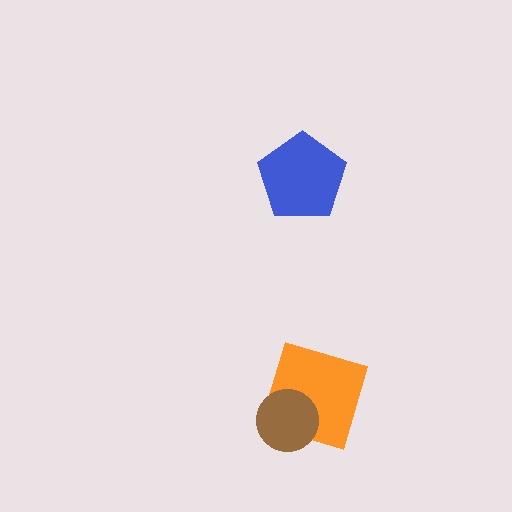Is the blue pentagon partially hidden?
No, no other shape covers it.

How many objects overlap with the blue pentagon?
0 objects overlap with the blue pentagon.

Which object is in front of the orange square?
The brown circle is in front of the orange square.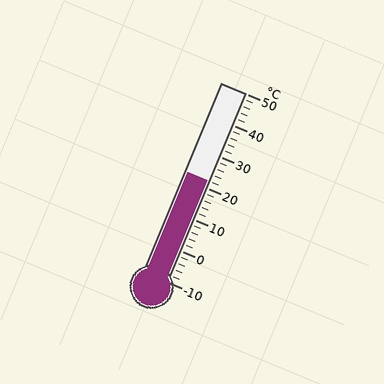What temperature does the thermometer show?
The thermometer shows approximately 22°C.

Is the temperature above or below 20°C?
The temperature is above 20°C.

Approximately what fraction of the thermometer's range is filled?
The thermometer is filled to approximately 55% of its range.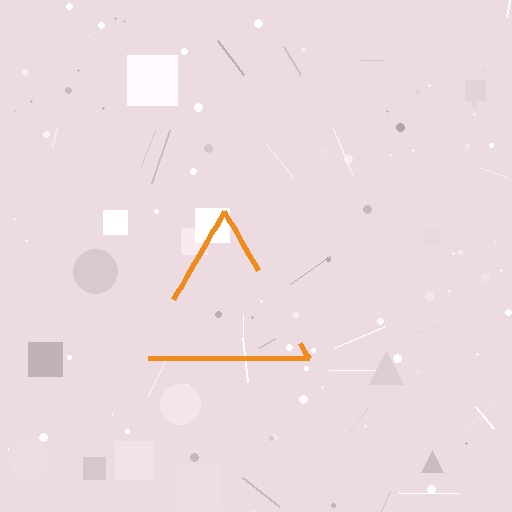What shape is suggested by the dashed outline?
The dashed outline suggests a triangle.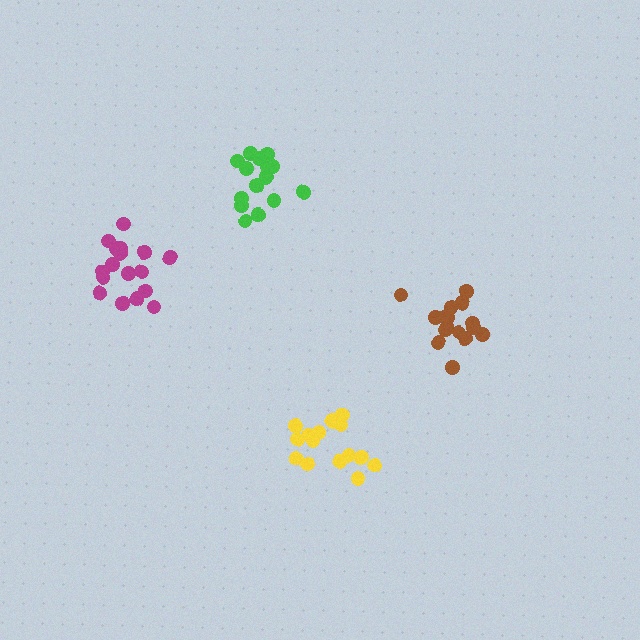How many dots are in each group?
Group 1: 16 dots, Group 2: 16 dots, Group 3: 15 dots, Group 4: 17 dots (64 total).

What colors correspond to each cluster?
The clusters are colored: yellow, brown, green, magenta.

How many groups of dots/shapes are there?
There are 4 groups.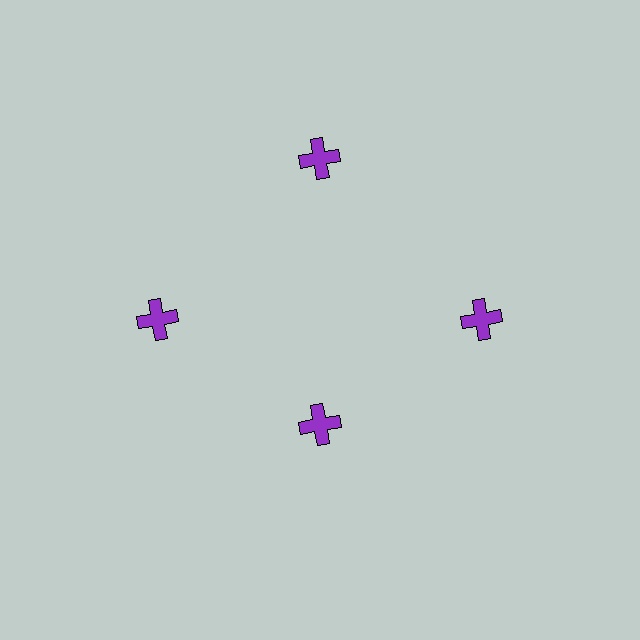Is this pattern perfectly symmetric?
No. The 4 purple crosses are arranged in a ring, but one element near the 6 o'clock position is pulled inward toward the center, breaking the 4-fold rotational symmetry.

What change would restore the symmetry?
The symmetry would be restored by moving it outward, back onto the ring so that all 4 crosses sit at equal angles and equal distance from the center.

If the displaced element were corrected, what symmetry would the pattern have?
It would have 4-fold rotational symmetry — the pattern would map onto itself every 90 degrees.